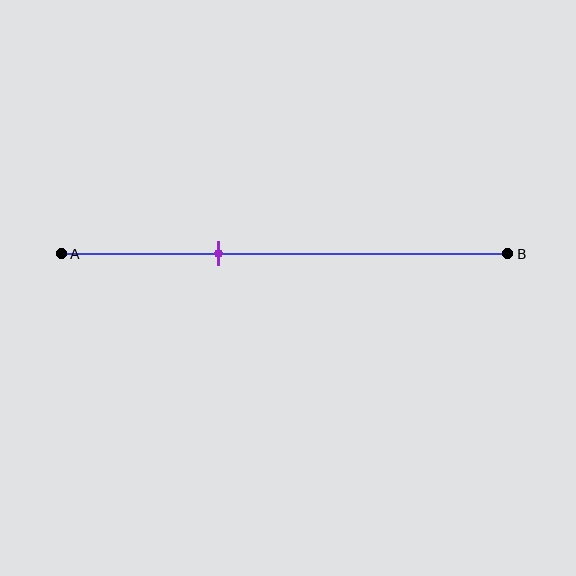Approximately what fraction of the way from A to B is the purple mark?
The purple mark is approximately 35% of the way from A to B.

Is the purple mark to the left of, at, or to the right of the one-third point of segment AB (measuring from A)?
The purple mark is approximately at the one-third point of segment AB.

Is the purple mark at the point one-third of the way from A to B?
Yes, the mark is approximately at the one-third point.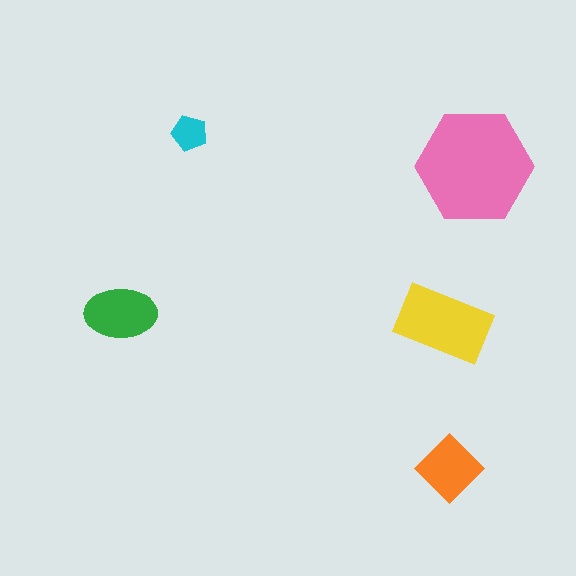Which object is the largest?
The pink hexagon.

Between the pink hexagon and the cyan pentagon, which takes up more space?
The pink hexagon.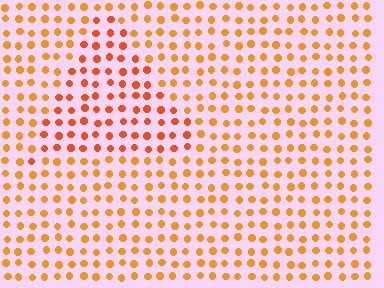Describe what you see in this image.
The image is filled with small orange elements in a uniform arrangement. A triangle-shaped region is visible where the elements are tinted to a slightly different hue, forming a subtle color boundary.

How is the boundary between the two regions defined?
The boundary is defined purely by a slight shift in hue (about 22 degrees). Spacing, size, and orientation are identical on both sides.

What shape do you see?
I see a triangle.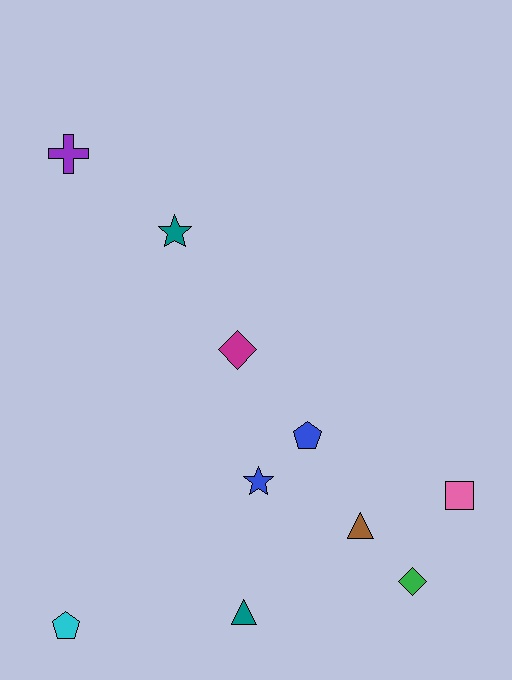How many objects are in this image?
There are 10 objects.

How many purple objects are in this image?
There is 1 purple object.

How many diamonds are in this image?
There are 2 diamonds.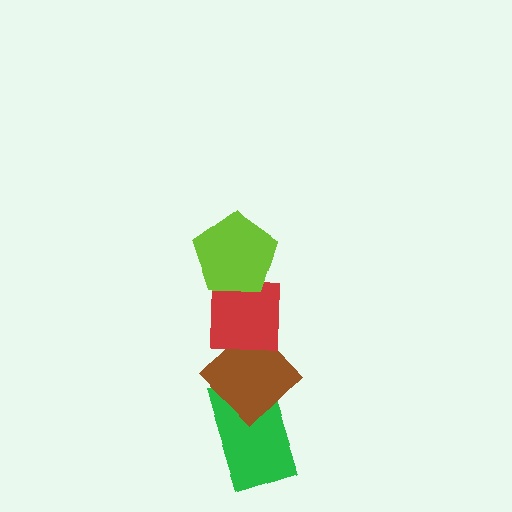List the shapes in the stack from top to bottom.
From top to bottom: the lime pentagon, the red square, the brown diamond, the green rectangle.